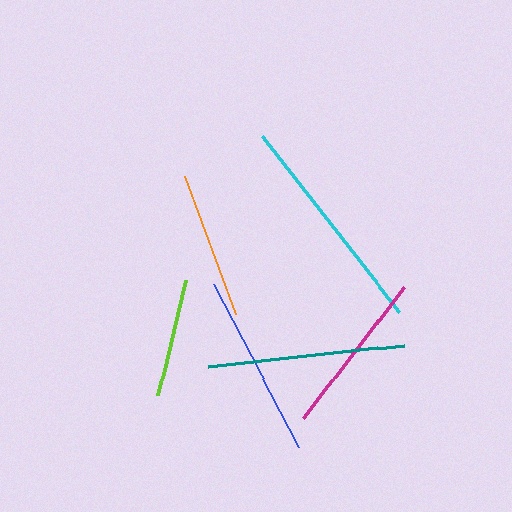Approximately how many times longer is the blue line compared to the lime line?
The blue line is approximately 1.6 times the length of the lime line.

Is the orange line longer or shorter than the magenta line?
The magenta line is longer than the orange line.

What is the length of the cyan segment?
The cyan segment is approximately 222 pixels long.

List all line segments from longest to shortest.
From longest to shortest: cyan, teal, blue, magenta, orange, lime.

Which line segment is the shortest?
The lime line is the shortest at approximately 118 pixels.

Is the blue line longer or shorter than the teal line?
The teal line is longer than the blue line.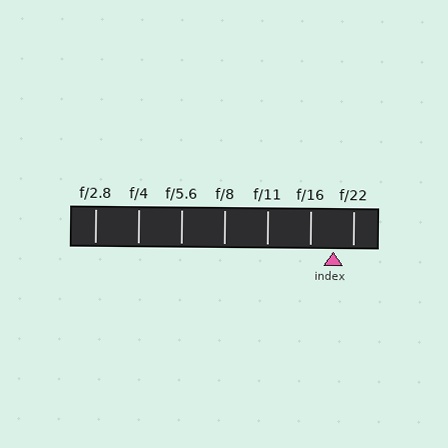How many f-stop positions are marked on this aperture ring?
There are 7 f-stop positions marked.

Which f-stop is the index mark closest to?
The index mark is closest to f/22.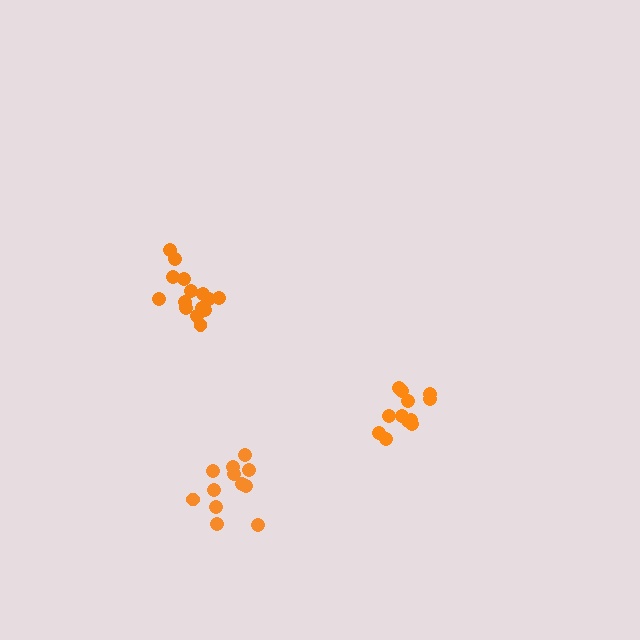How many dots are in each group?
Group 1: 15 dots, Group 2: 12 dots, Group 3: 12 dots (39 total).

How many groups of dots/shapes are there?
There are 3 groups.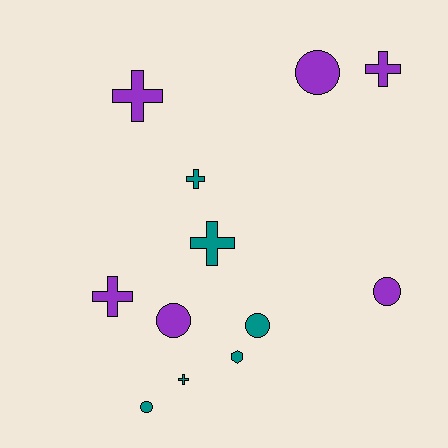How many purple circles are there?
There are 3 purple circles.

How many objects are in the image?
There are 12 objects.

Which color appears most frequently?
Teal, with 6 objects.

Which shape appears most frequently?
Cross, with 6 objects.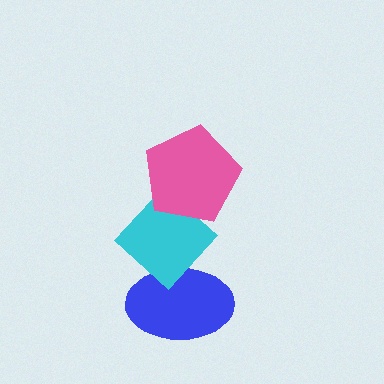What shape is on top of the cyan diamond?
The pink pentagon is on top of the cyan diamond.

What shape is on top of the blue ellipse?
The cyan diamond is on top of the blue ellipse.